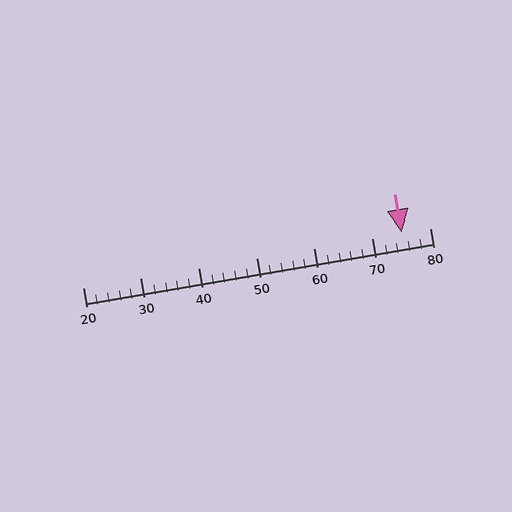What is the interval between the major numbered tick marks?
The major tick marks are spaced 10 units apart.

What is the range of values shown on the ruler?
The ruler shows values from 20 to 80.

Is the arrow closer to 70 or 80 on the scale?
The arrow is closer to 80.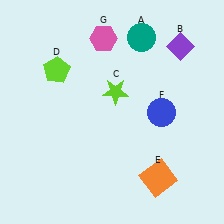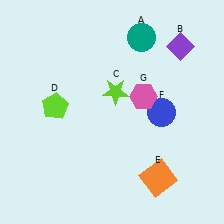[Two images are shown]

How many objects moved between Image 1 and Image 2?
2 objects moved between the two images.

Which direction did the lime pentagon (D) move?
The lime pentagon (D) moved down.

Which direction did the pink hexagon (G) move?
The pink hexagon (G) moved down.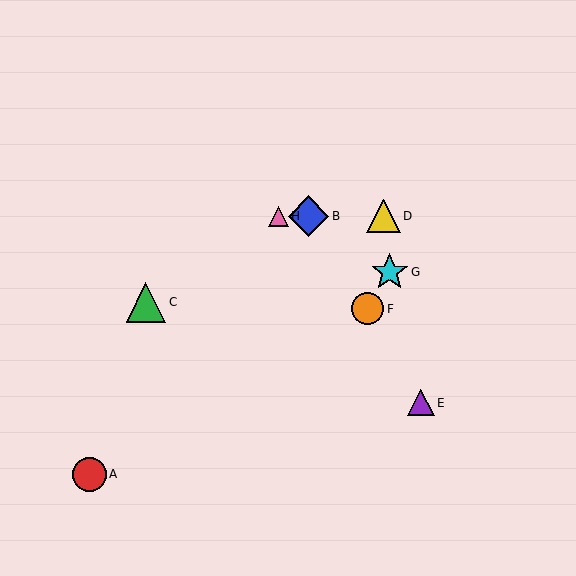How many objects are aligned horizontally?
3 objects (B, D, H) are aligned horizontally.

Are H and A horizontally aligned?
No, H is at y≈216 and A is at y≈474.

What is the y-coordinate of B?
Object B is at y≈216.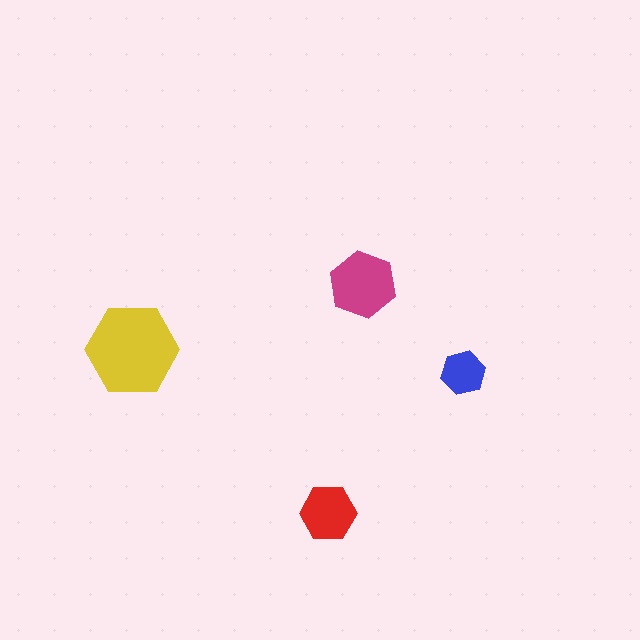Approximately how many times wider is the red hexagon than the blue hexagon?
About 1.5 times wider.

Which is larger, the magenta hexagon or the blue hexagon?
The magenta one.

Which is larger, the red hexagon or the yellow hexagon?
The yellow one.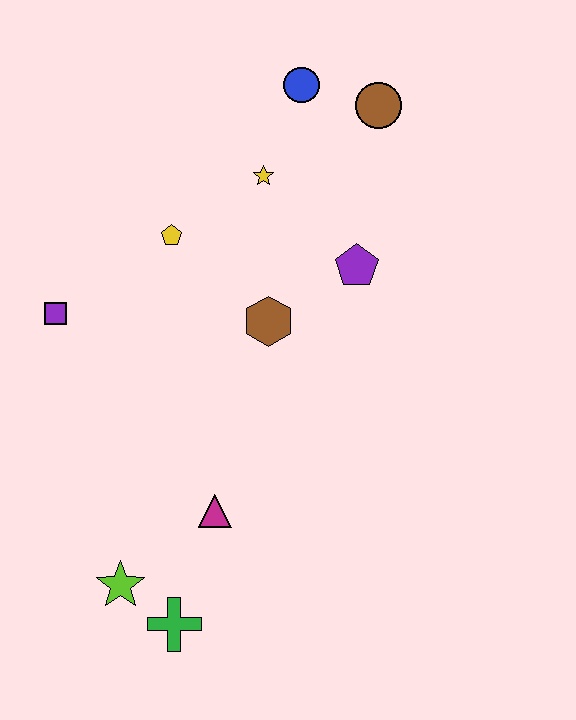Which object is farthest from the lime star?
The brown circle is farthest from the lime star.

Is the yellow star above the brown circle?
No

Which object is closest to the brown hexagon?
The purple pentagon is closest to the brown hexagon.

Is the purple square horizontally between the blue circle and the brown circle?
No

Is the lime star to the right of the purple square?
Yes